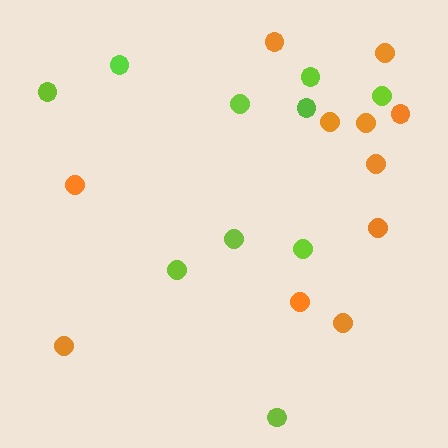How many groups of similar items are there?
There are 2 groups: one group of orange circles (11) and one group of lime circles (10).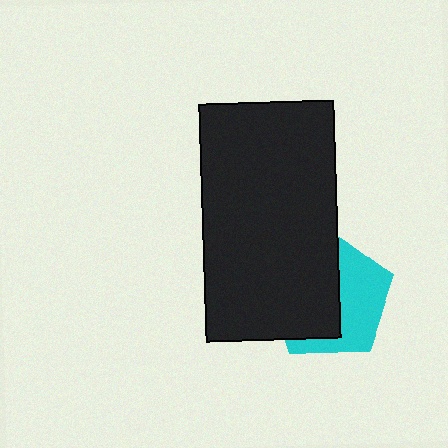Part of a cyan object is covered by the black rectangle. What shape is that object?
It is a pentagon.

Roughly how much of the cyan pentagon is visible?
A small part of it is visible (roughly 44%).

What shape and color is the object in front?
The object in front is a black rectangle.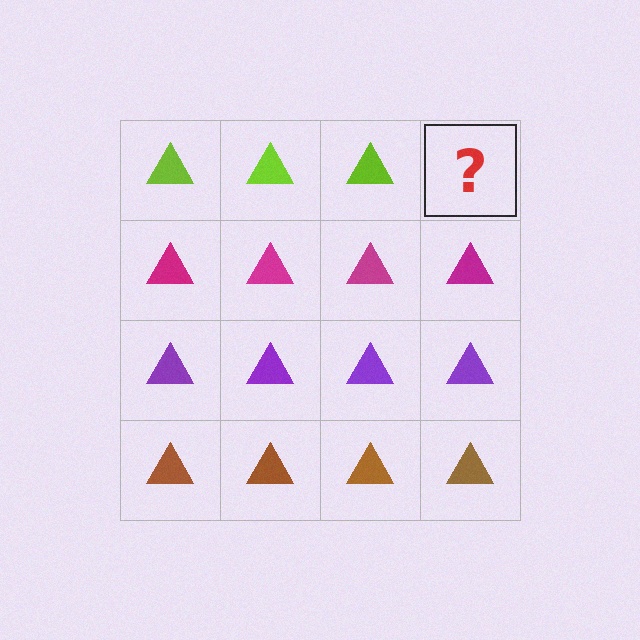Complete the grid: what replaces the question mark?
The question mark should be replaced with a lime triangle.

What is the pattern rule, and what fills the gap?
The rule is that each row has a consistent color. The gap should be filled with a lime triangle.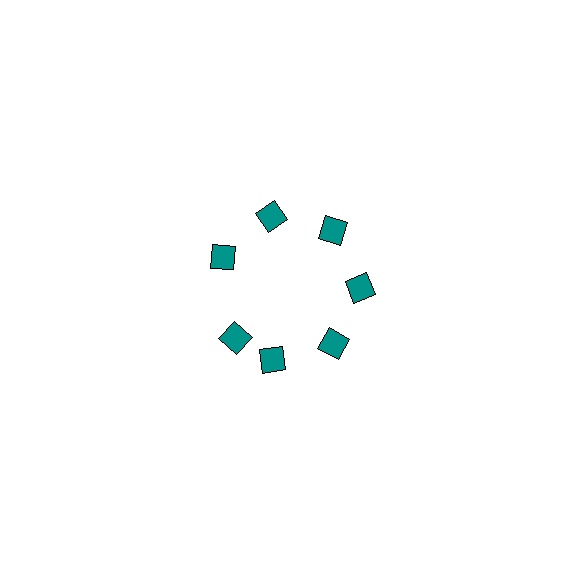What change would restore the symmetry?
The symmetry would be restored by rotating it back into even spacing with its neighbors so that all 7 diamonds sit at equal angles and equal distance from the center.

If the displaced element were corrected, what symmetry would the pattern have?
It would have 7-fold rotational symmetry — the pattern would map onto itself every 51 degrees.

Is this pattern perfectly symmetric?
No. The 7 teal diamonds are arranged in a ring, but one element near the 8 o'clock position is rotated out of alignment along the ring, breaking the 7-fold rotational symmetry.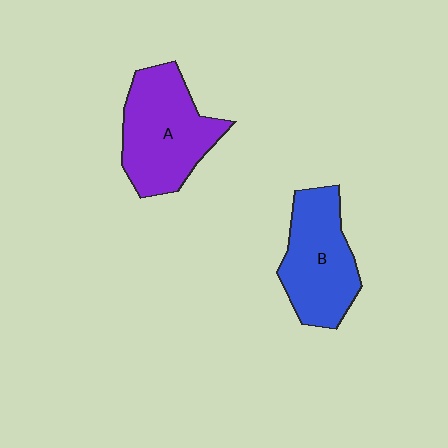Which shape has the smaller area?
Shape B (blue).